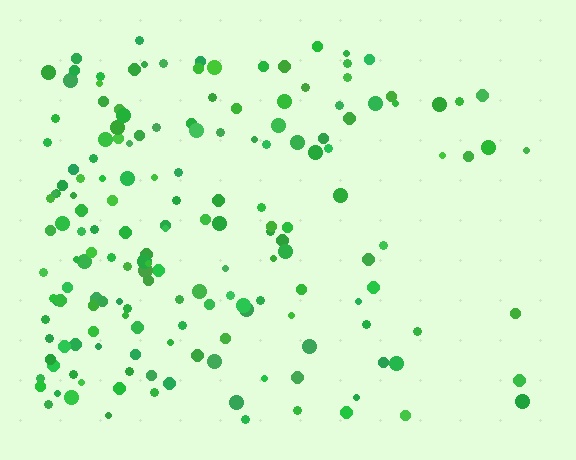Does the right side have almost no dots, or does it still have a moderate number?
Still a moderate number, just noticeably fewer than the left.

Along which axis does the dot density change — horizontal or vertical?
Horizontal.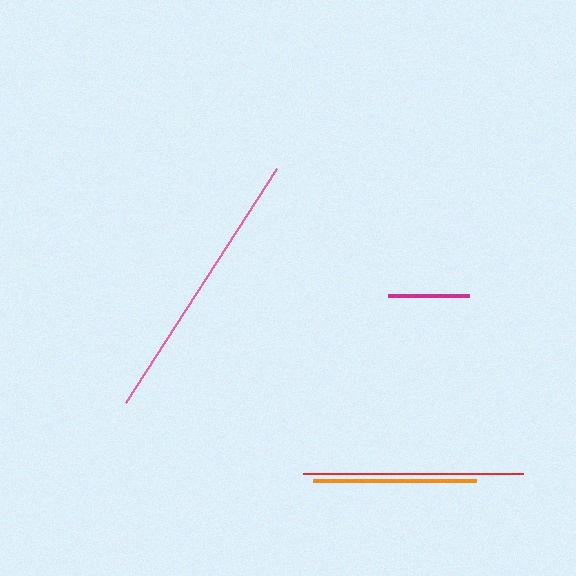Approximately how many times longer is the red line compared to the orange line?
The red line is approximately 1.3 times the length of the orange line.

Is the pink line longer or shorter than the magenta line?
The pink line is longer than the magenta line.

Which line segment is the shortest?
The magenta line is the shortest at approximately 81 pixels.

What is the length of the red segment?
The red segment is approximately 220 pixels long.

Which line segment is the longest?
The pink line is the longest at approximately 278 pixels.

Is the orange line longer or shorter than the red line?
The red line is longer than the orange line.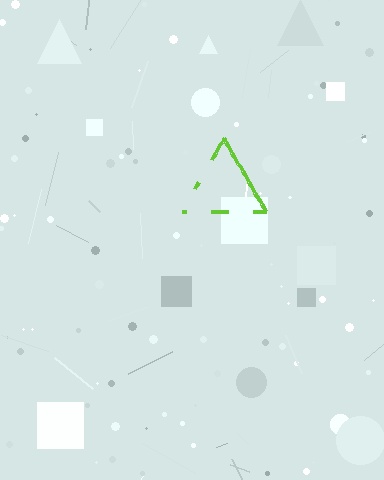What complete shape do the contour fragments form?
The contour fragments form a triangle.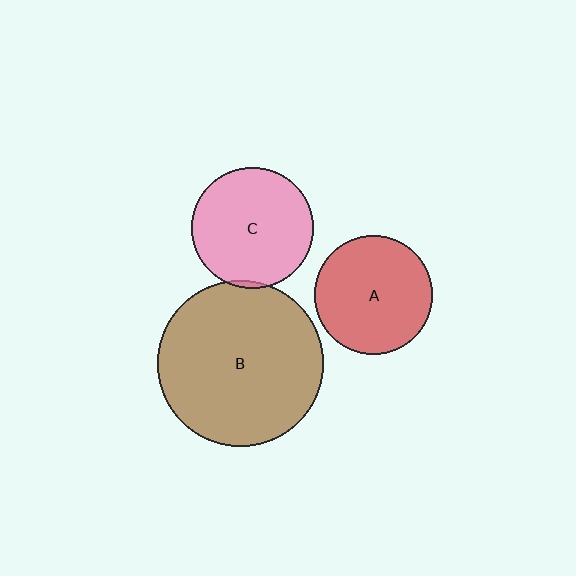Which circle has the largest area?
Circle B (brown).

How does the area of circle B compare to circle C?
Approximately 1.9 times.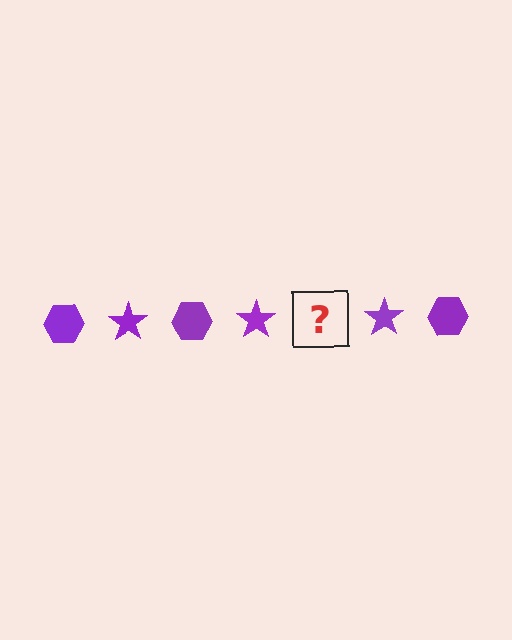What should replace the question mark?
The question mark should be replaced with a purple hexagon.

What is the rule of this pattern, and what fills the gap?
The rule is that the pattern cycles through hexagon, star shapes in purple. The gap should be filled with a purple hexagon.